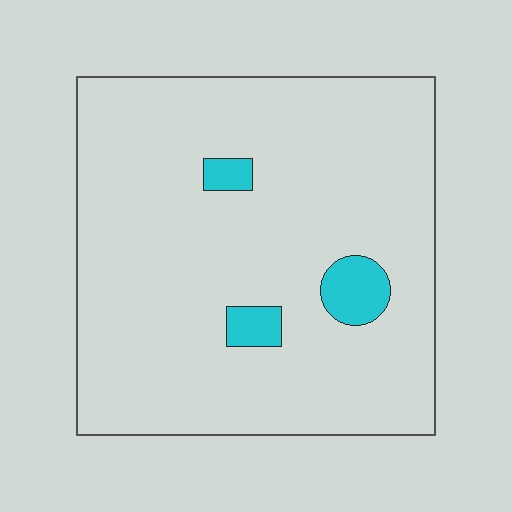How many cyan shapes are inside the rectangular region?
3.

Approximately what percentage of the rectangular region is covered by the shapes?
Approximately 5%.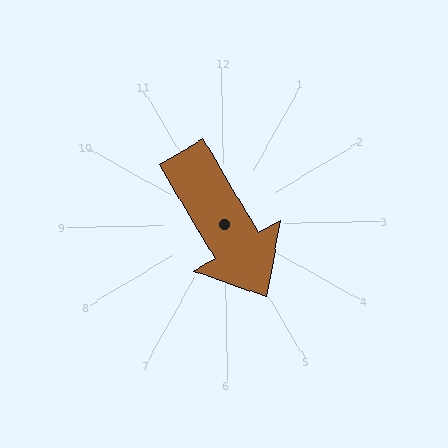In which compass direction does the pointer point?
Southeast.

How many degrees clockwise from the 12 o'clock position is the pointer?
Approximately 150 degrees.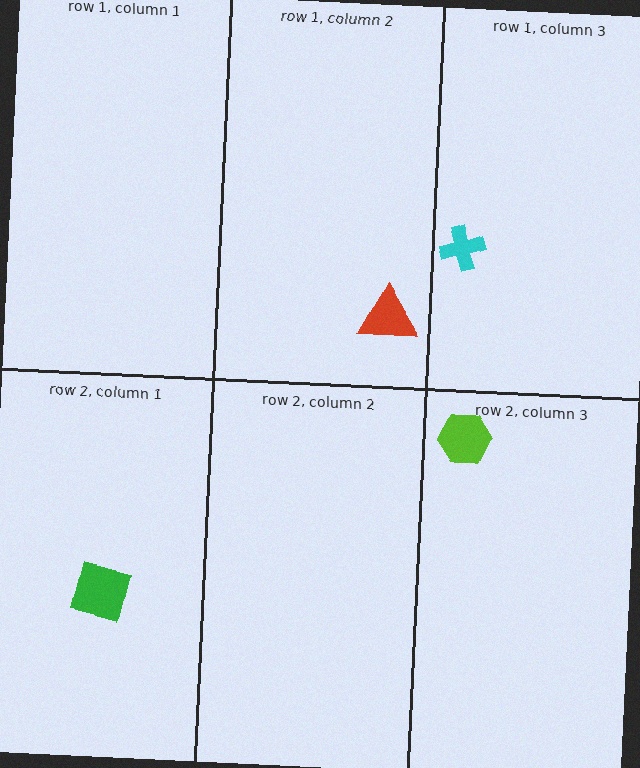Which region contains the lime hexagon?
The row 2, column 3 region.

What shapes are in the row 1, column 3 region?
The cyan cross.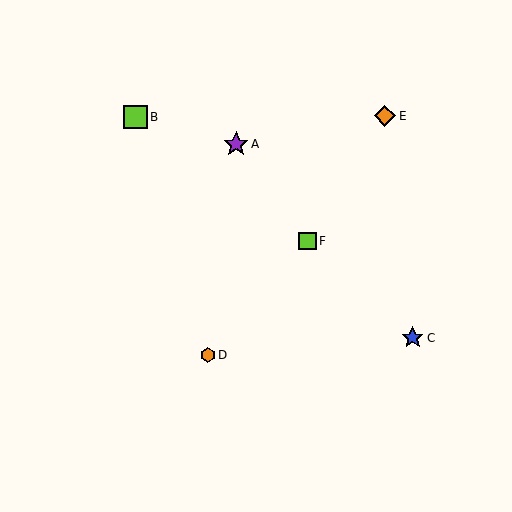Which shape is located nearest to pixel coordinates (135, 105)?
The lime square (labeled B) at (135, 117) is nearest to that location.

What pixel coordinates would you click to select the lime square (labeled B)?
Click at (135, 117) to select the lime square B.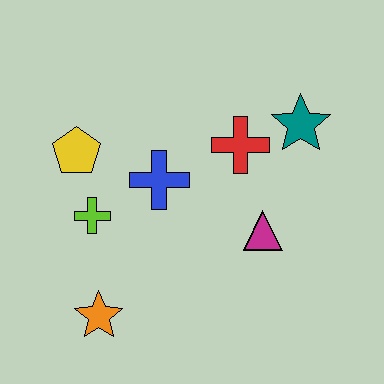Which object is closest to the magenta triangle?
The red cross is closest to the magenta triangle.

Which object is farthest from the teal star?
The orange star is farthest from the teal star.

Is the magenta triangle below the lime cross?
Yes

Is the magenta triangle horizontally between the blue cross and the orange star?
No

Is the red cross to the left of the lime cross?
No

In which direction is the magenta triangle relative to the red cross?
The magenta triangle is below the red cross.